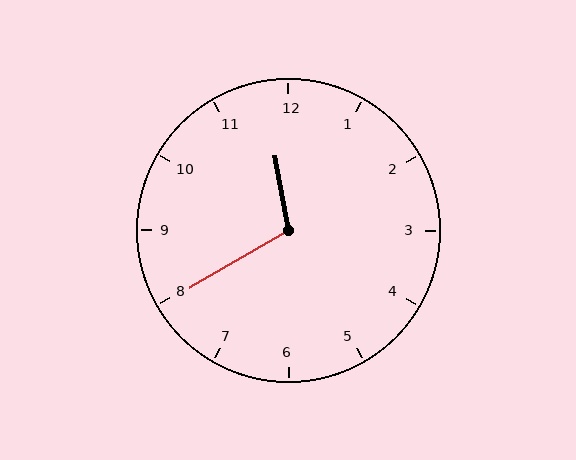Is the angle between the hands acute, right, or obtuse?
It is obtuse.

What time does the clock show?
11:40.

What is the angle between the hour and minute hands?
Approximately 110 degrees.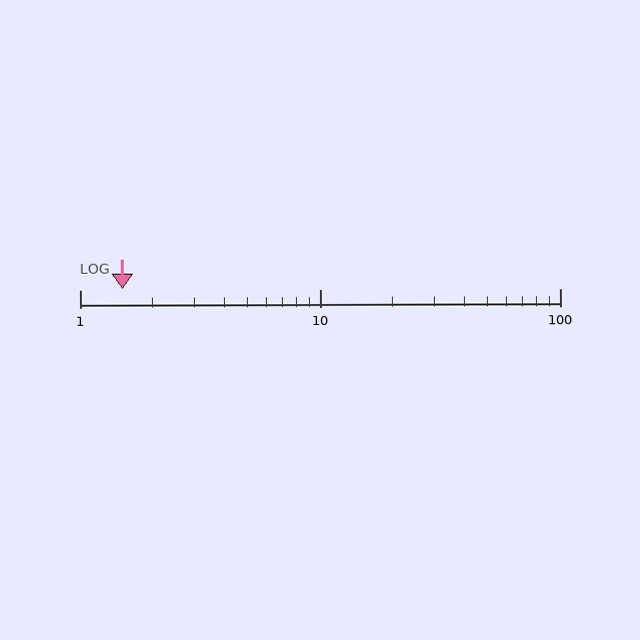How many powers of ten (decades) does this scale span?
The scale spans 2 decades, from 1 to 100.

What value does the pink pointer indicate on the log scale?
The pointer indicates approximately 1.5.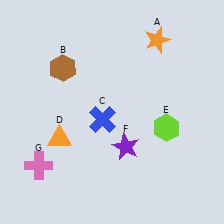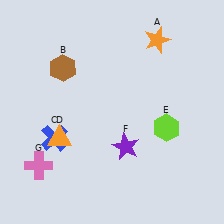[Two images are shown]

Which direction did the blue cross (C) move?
The blue cross (C) moved left.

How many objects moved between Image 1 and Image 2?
1 object moved between the two images.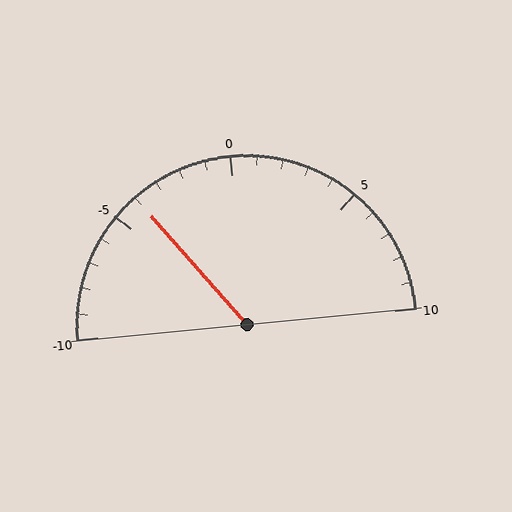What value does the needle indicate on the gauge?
The needle indicates approximately -4.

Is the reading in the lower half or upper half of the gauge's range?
The reading is in the lower half of the range (-10 to 10).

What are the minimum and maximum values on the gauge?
The gauge ranges from -10 to 10.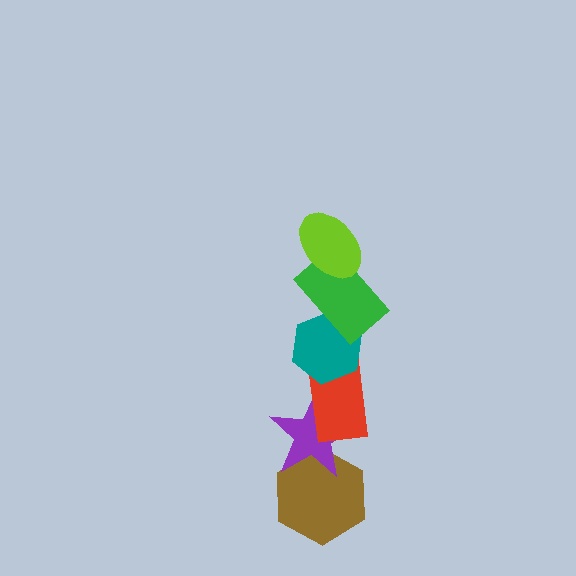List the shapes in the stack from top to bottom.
From top to bottom: the lime ellipse, the green rectangle, the teal hexagon, the red rectangle, the purple star, the brown hexagon.